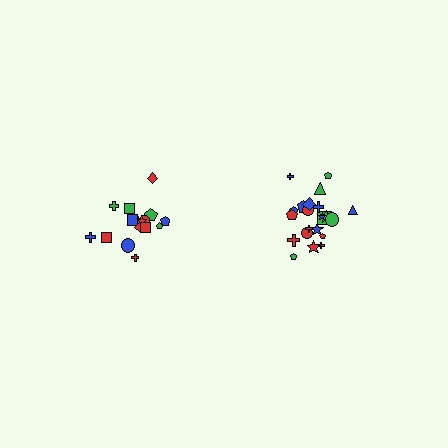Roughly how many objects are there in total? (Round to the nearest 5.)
Roughly 40 objects in total.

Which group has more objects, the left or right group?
The right group.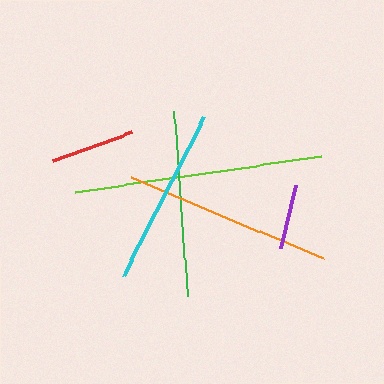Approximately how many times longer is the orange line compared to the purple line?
The orange line is approximately 3.2 times the length of the purple line.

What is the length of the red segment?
The red segment is approximately 84 pixels long.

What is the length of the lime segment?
The lime segment is approximately 248 pixels long.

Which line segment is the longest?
The lime line is the longest at approximately 248 pixels.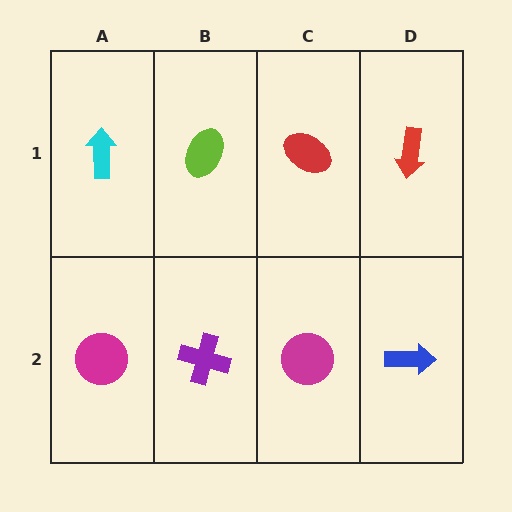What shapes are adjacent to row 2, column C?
A red ellipse (row 1, column C), a purple cross (row 2, column B), a blue arrow (row 2, column D).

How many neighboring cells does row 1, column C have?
3.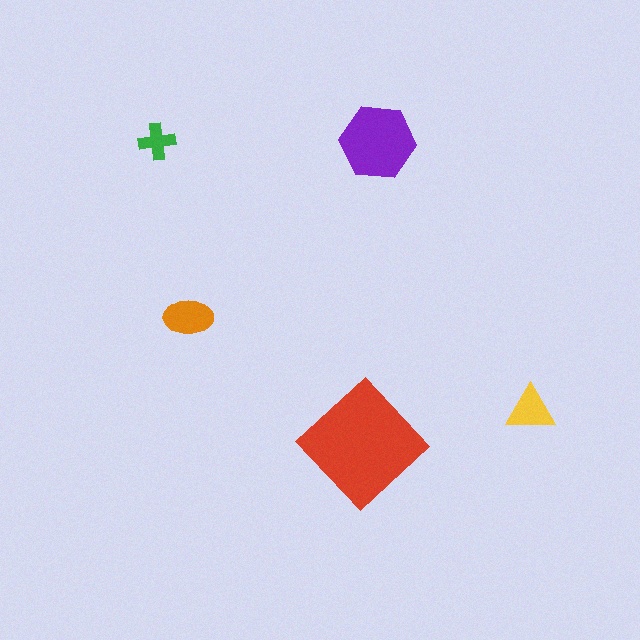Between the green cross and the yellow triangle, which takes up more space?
The yellow triangle.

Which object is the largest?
The red diamond.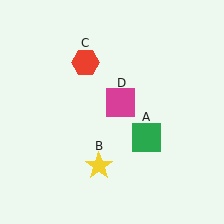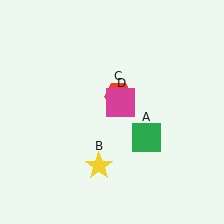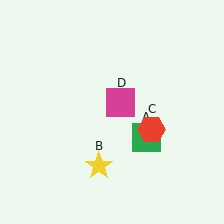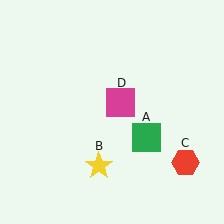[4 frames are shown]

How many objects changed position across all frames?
1 object changed position: red hexagon (object C).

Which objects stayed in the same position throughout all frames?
Green square (object A) and yellow star (object B) and magenta square (object D) remained stationary.